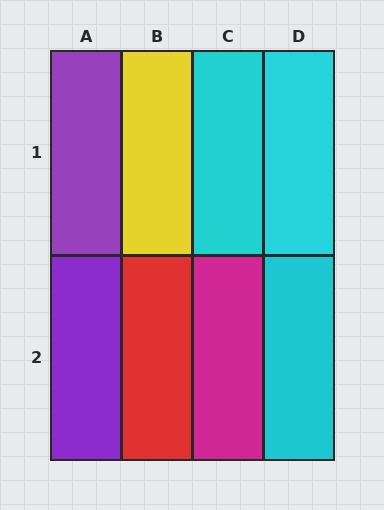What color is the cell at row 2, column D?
Cyan.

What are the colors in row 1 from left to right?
Purple, yellow, cyan, cyan.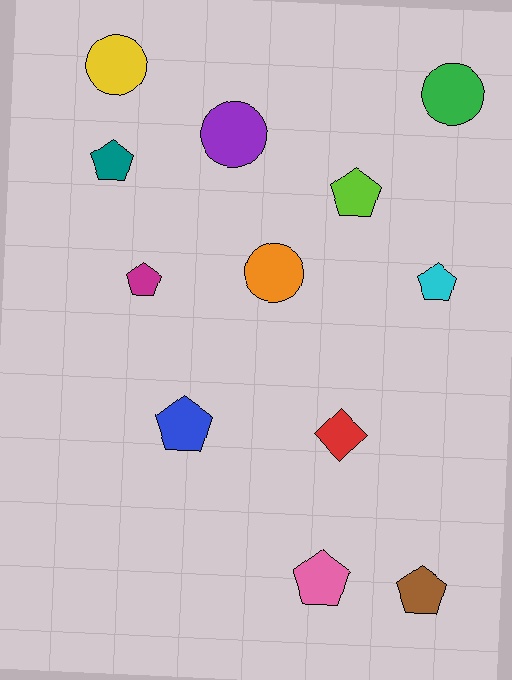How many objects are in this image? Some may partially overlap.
There are 12 objects.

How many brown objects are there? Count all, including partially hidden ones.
There is 1 brown object.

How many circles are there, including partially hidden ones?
There are 4 circles.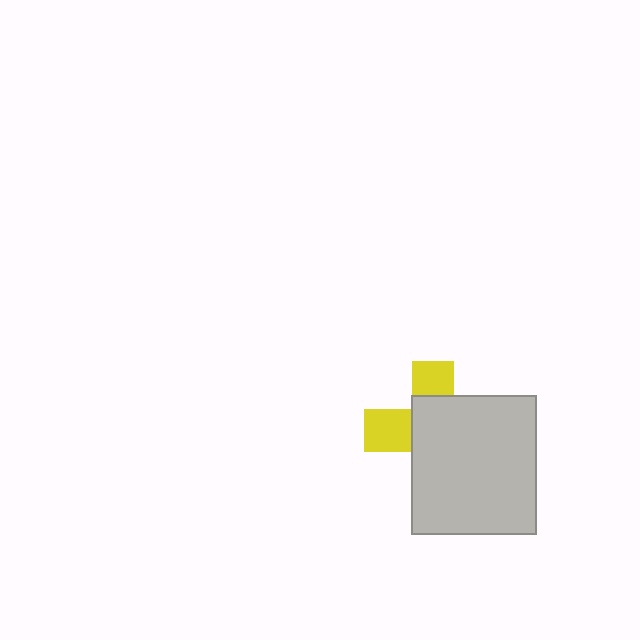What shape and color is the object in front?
The object in front is a light gray rectangle.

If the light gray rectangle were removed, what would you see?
You would see the complete yellow cross.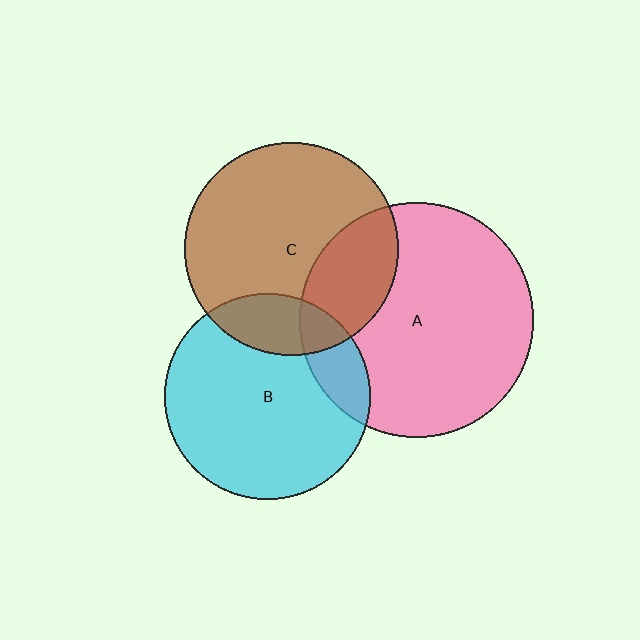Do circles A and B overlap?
Yes.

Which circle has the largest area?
Circle A (pink).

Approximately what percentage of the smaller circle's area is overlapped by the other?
Approximately 15%.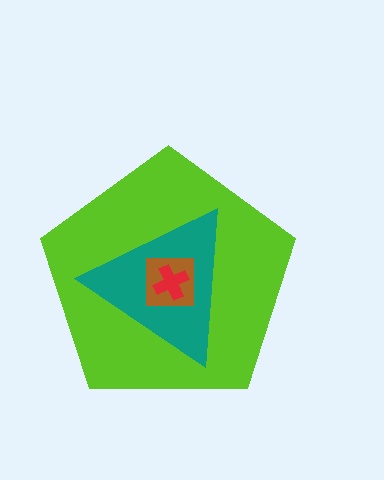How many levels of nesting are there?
4.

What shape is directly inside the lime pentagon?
The teal triangle.